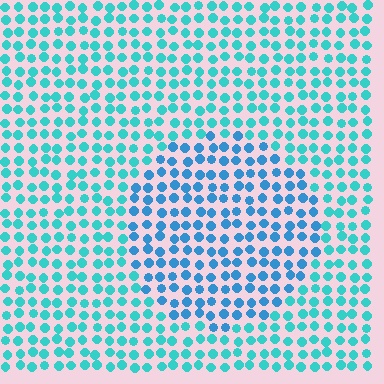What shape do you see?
I see a circle.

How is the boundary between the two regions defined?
The boundary is defined purely by a slight shift in hue (about 27 degrees). Spacing, size, and orientation are identical on both sides.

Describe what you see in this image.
The image is filled with small cyan elements in a uniform arrangement. A circle-shaped region is visible where the elements are tinted to a slightly different hue, forming a subtle color boundary.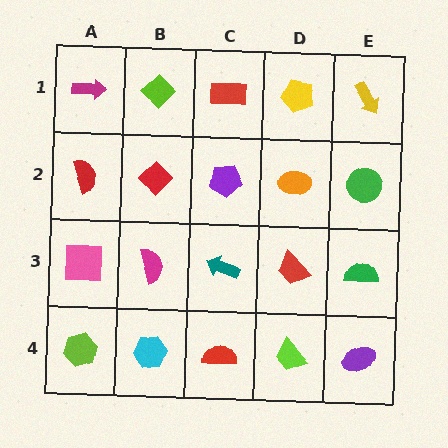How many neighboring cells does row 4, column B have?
3.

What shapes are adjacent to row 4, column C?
A teal arrow (row 3, column C), a cyan hexagon (row 4, column B), a lime trapezoid (row 4, column D).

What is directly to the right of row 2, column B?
A purple pentagon.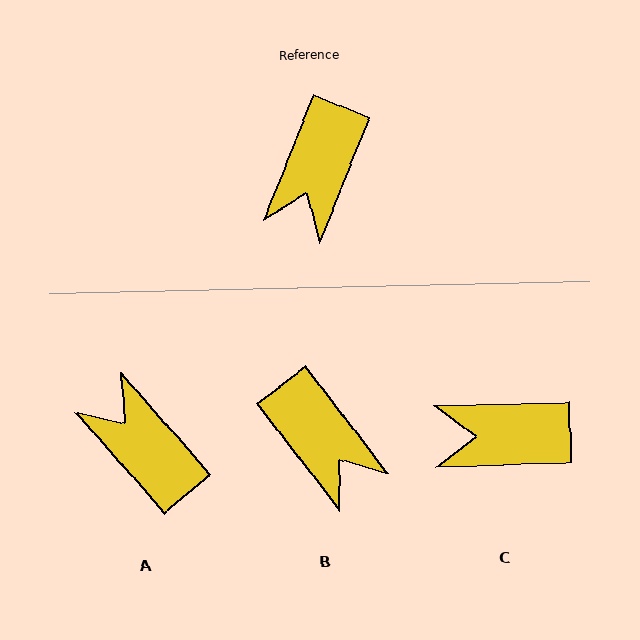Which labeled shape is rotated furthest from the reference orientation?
A, about 117 degrees away.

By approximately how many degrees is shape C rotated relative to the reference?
Approximately 67 degrees clockwise.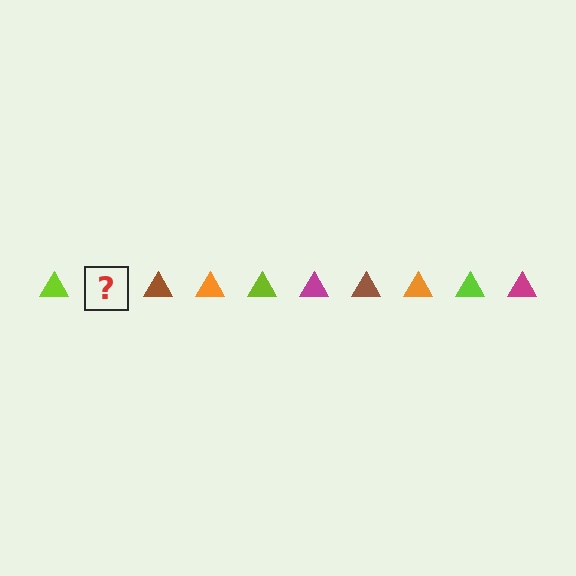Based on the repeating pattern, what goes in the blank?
The blank should be a magenta triangle.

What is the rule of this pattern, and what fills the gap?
The rule is that the pattern cycles through lime, magenta, brown, orange triangles. The gap should be filled with a magenta triangle.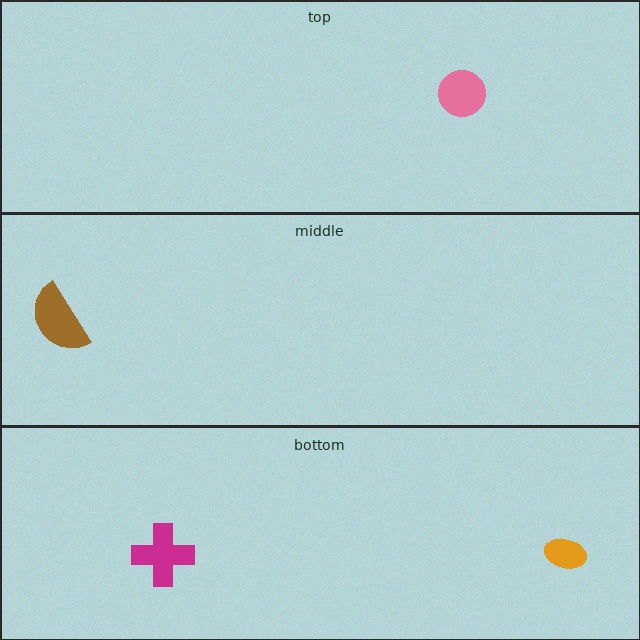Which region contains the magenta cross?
The bottom region.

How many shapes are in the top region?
1.